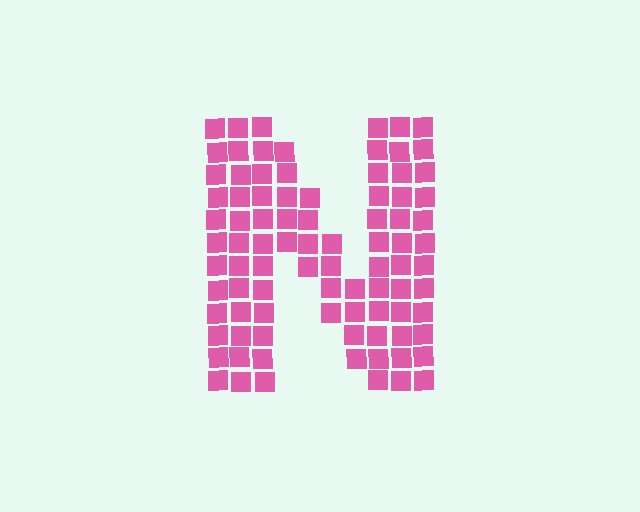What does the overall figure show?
The overall figure shows the letter N.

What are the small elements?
The small elements are squares.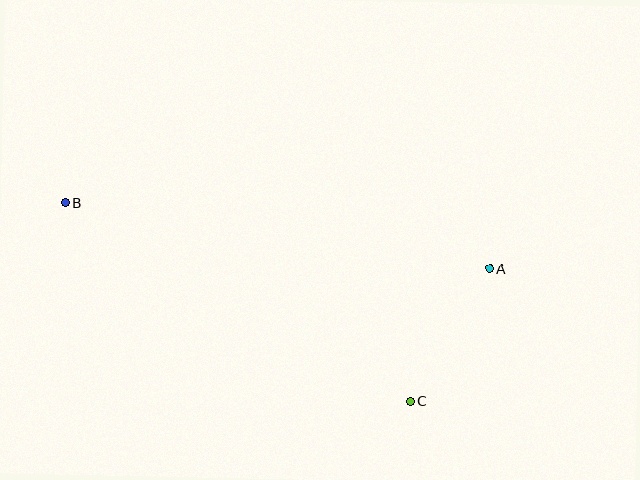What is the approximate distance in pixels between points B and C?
The distance between B and C is approximately 398 pixels.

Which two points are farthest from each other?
Points A and B are farthest from each other.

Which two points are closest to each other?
Points A and C are closest to each other.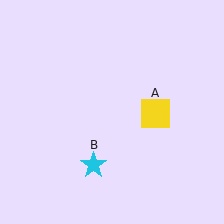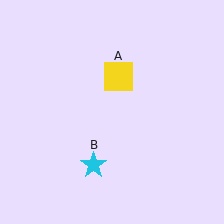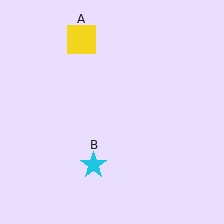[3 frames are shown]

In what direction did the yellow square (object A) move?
The yellow square (object A) moved up and to the left.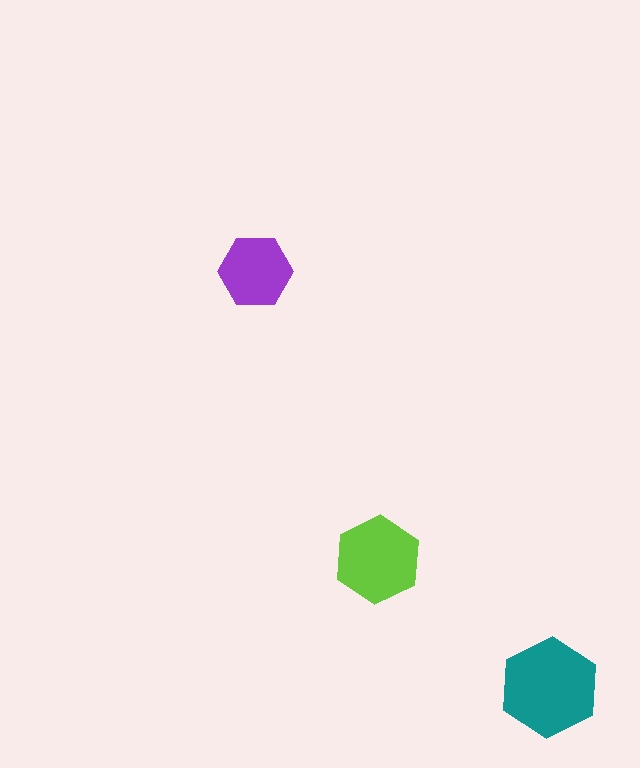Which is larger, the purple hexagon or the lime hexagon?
The lime one.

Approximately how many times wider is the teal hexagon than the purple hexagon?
About 1.5 times wider.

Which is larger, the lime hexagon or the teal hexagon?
The teal one.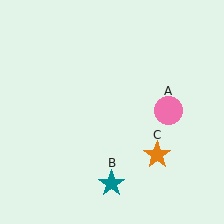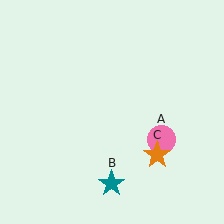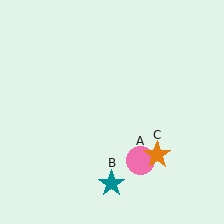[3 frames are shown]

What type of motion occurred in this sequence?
The pink circle (object A) rotated clockwise around the center of the scene.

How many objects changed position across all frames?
1 object changed position: pink circle (object A).